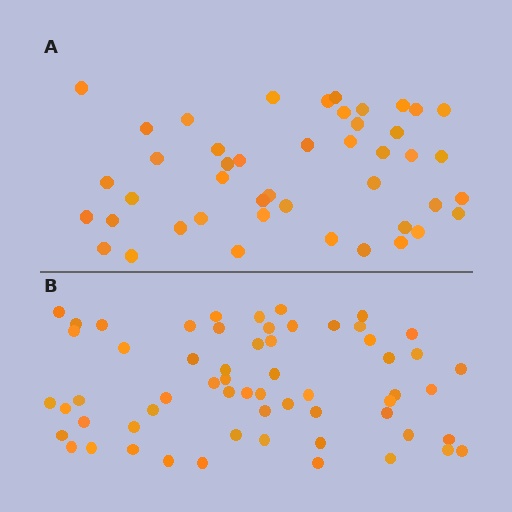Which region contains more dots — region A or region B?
Region B (the bottom region) has more dots.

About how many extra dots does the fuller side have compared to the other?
Region B has approximately 15 more dots than region A.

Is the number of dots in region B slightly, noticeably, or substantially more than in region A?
Region B has noticeably more, but not dramatically so. The ratio is roughly 1.3 to 1.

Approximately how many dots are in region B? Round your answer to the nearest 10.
About 60 dots.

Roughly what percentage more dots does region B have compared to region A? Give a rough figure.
About 35% more.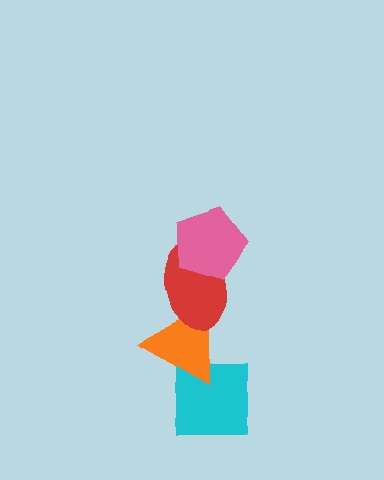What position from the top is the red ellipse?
The red ellipse is 2nd from the top.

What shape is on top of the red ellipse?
The pink pentagon is on top of the red ellipse.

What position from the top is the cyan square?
The cyan square is 4th from the top.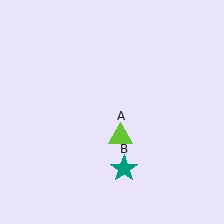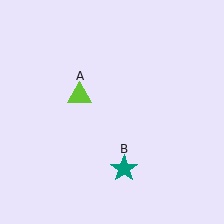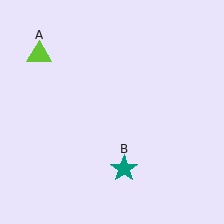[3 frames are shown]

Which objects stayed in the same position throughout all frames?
Teal star (object B) remained stationary.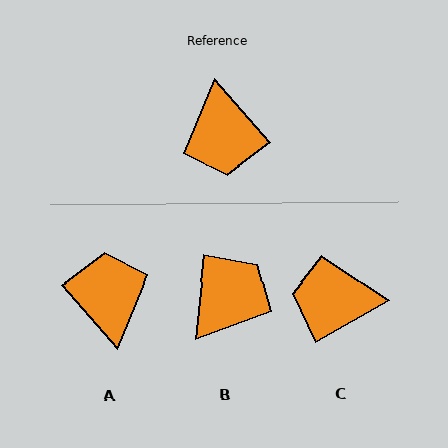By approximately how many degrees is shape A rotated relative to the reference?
Approximately 180 degrees clockwise.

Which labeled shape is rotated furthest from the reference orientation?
A, about 180 degrees away.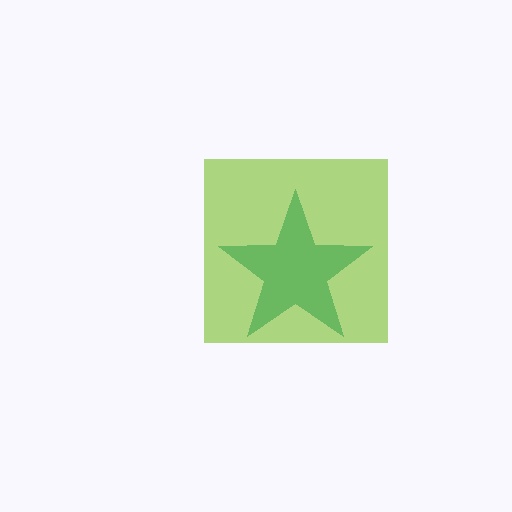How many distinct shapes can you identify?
There are 2 distinct shapes: a teal star, a lime square.